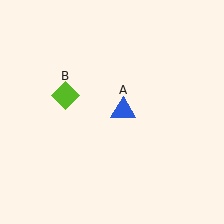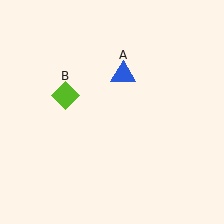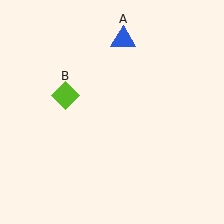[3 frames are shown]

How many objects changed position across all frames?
1 object changed position: blue triangle (object A).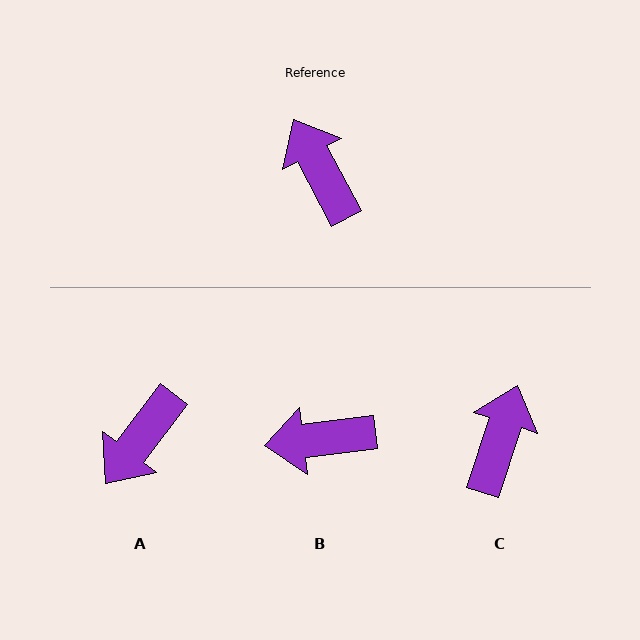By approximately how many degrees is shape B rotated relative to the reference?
Approximately 69 degrees counter-clockwise.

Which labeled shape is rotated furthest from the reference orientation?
A, about 114 degrees away.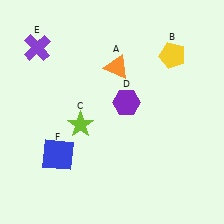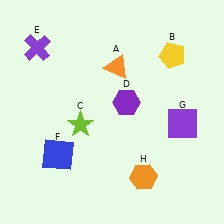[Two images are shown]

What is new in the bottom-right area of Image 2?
An orange hexagon (H) was added in the bottom-right area of Image 2.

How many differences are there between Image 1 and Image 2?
There are 2 differences between the two images.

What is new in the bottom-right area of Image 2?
A purple square (G) was added in the bottom-right area of Image 2.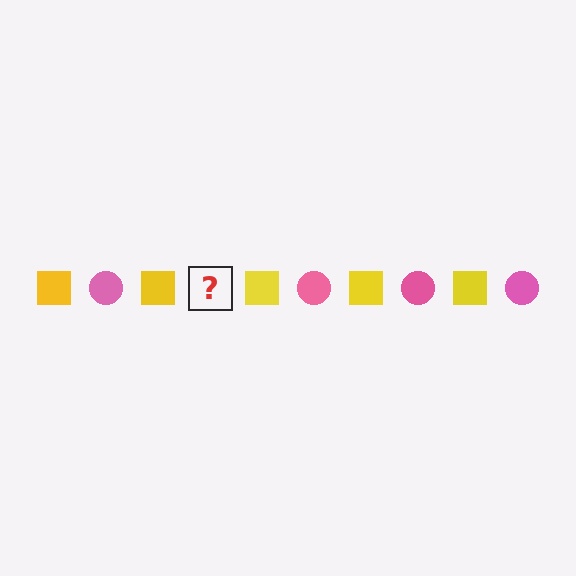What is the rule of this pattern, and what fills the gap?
The rule is that the pattern alternates between yellow square and pink circle. The gap should be filled with a pink circle.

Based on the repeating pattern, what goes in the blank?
The blank should be a pink circle.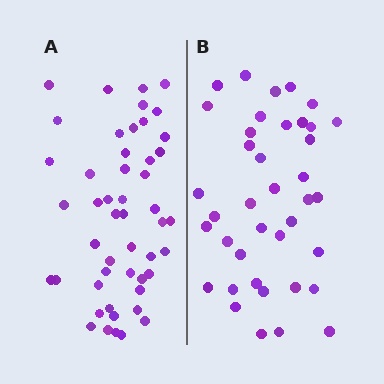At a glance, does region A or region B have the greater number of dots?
Region A (the left region) has more dots.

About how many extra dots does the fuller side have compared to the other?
Region A has roughly 10 or so more dots than region B.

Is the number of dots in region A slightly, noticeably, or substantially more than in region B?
Region A has noticeably more, but not dramatically so. The ratio is roughly 1.3 to 1.